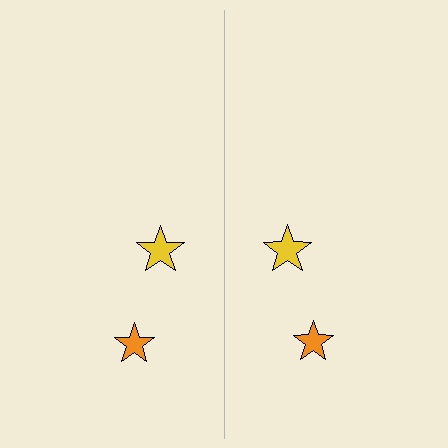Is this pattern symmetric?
Yes, this pattern has bilateral (reflection) symmetry.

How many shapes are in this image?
There are 4 shapes in this image.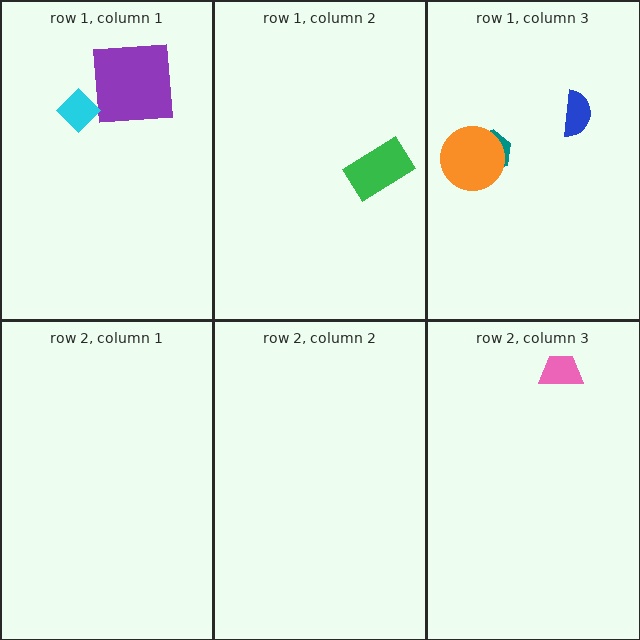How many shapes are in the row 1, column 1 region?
2.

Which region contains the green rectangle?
The row 1, column 2 region.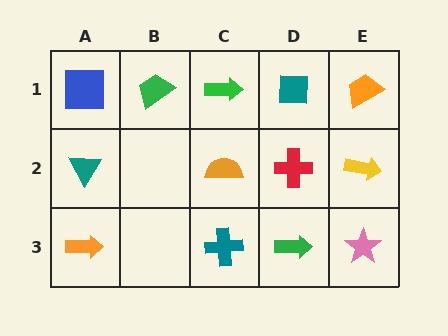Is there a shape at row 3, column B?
No, that cell is empty.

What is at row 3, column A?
An orange arrow.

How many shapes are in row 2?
4 shapes.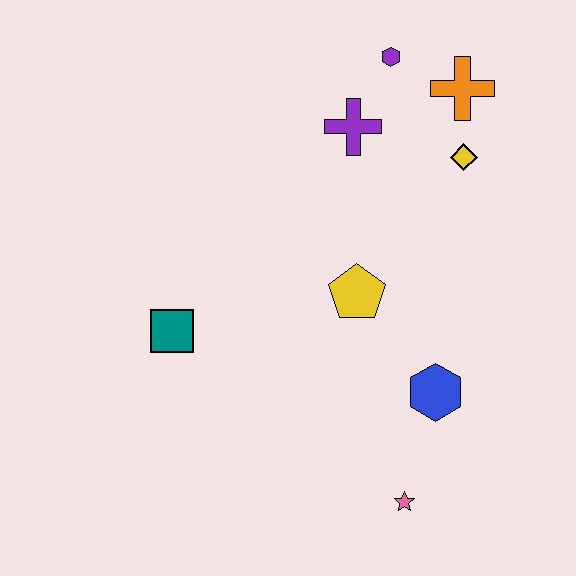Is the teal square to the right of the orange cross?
No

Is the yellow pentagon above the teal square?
Yes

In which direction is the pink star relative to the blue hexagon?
The pink star is below the blue hexagon.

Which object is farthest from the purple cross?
The pink star is farthest from the purple cross.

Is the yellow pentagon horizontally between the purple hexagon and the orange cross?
No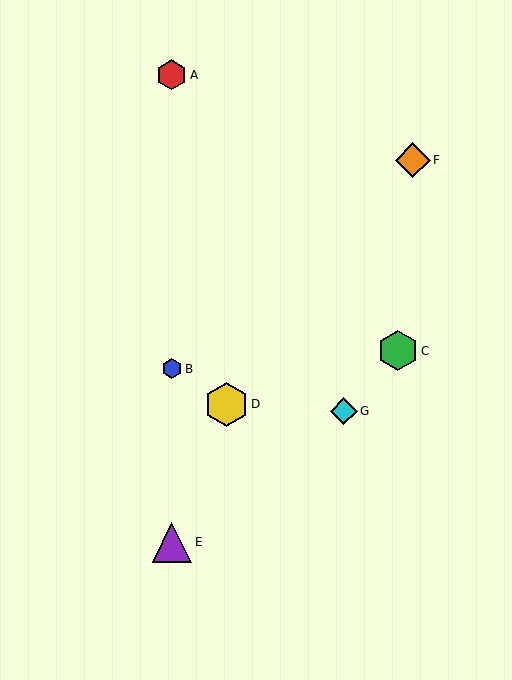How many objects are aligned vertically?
3 objects (A, B, E) are aligned vertically.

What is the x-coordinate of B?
Object B is at x≈172.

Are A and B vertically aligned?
Yes, both are at x≈172.